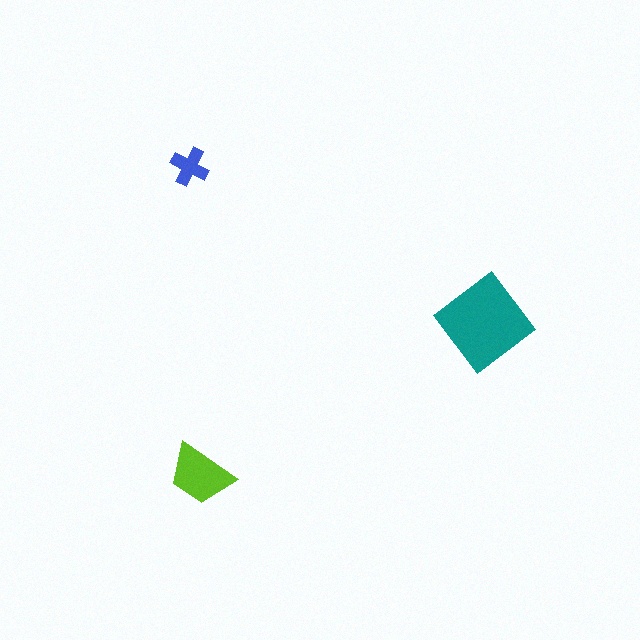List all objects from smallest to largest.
The blue cross, the lime trapezoid, the teal diamond.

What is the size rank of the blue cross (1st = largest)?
3rd.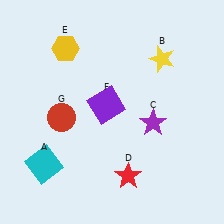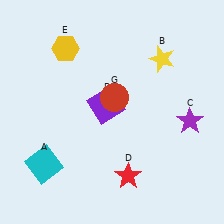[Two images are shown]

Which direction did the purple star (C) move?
The purple star (C) moved right.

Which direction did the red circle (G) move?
The red circle (G) moved right.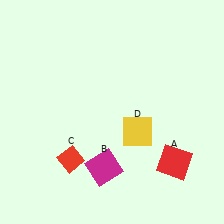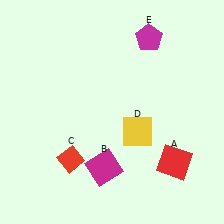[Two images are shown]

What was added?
A magenta pentagon (E) was added in Image 2.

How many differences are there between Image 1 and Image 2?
There is 1 difference between the two images.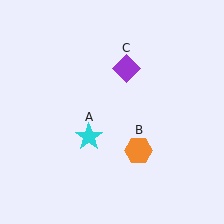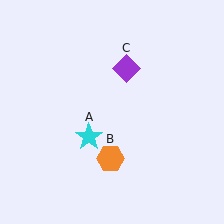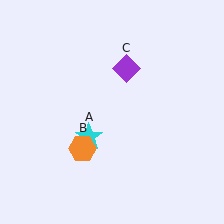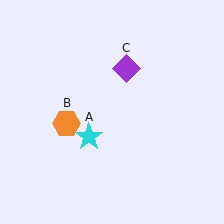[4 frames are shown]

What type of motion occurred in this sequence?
The orange hexagon (object B) rotated clockwise around the center of the scene.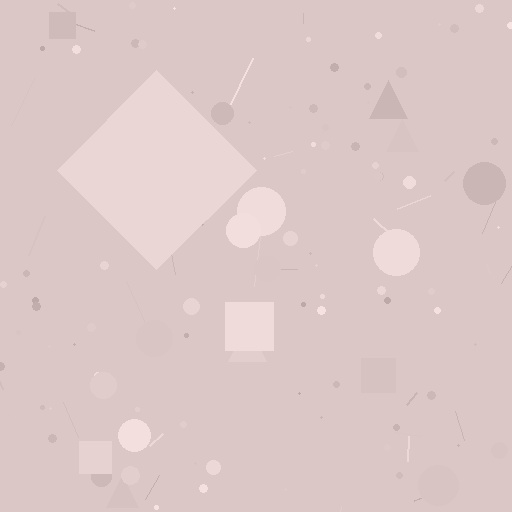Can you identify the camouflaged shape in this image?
The camouflaged shape is a diamond.